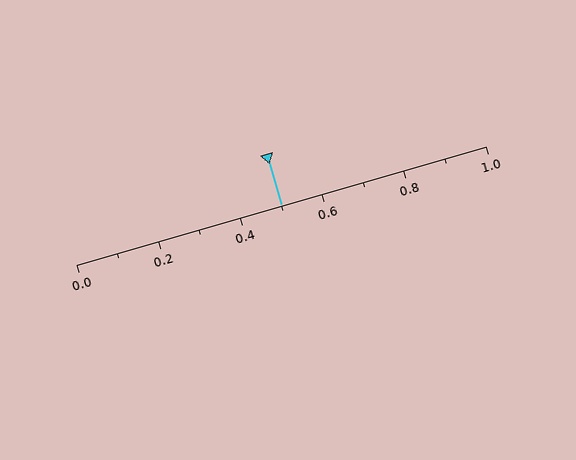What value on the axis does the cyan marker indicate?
The marker indicates approximately 0.5.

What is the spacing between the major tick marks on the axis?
The major ticks are spaced 0.2 apart.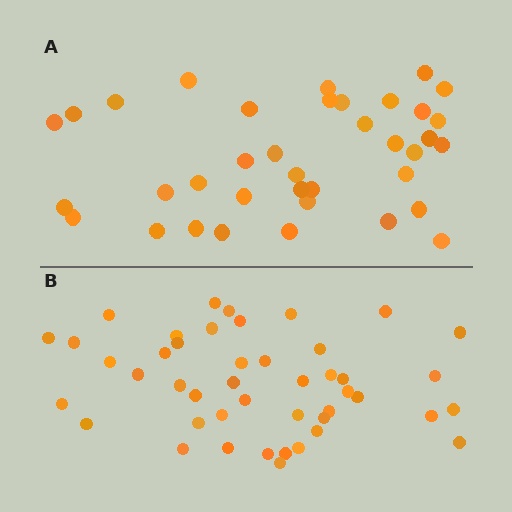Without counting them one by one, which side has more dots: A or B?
Region B (the bottom region) has more dots.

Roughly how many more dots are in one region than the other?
Region B has roughly 8 or so more dots than region A.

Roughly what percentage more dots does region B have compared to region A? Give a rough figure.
About 20% more.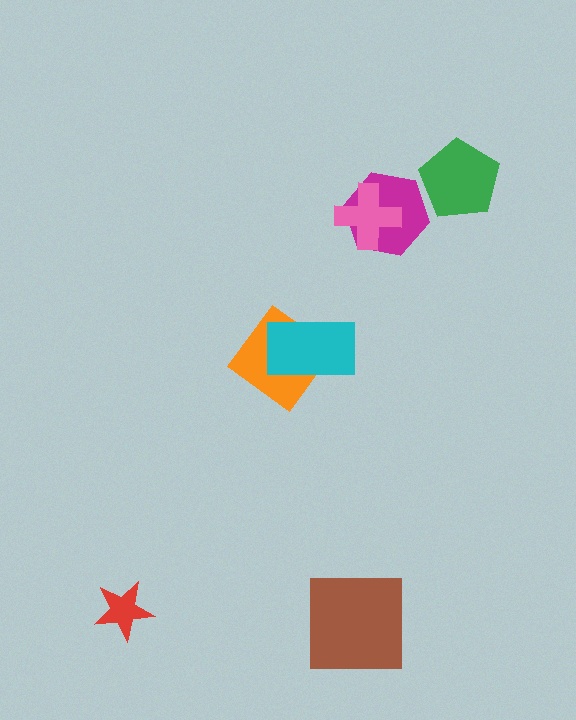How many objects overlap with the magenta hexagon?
1 object overlaps with the magenta hexagon.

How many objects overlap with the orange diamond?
1 object overlaps with the orange diamond.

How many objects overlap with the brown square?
0 objects overlap with the brown square.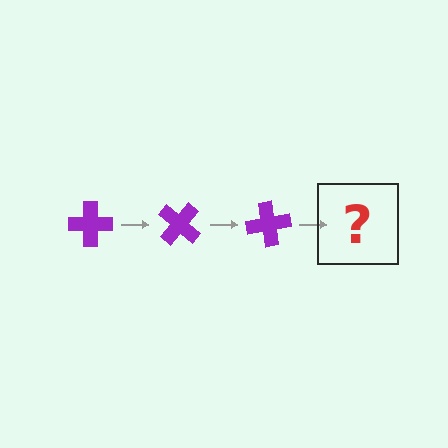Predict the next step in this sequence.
The next step is a purple cross rotated 120 degrees.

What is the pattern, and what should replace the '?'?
The pattern is that the cross rotates 40 degrees each step. The '?' should be a purple cross rotated 120 degrees.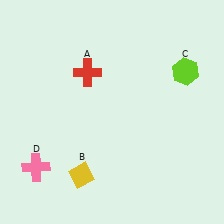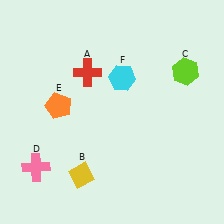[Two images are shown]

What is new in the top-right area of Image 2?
A cyan hexagon (F) was added in the top-right area of Image 2.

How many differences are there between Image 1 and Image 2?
There are 2 differences between the two images.